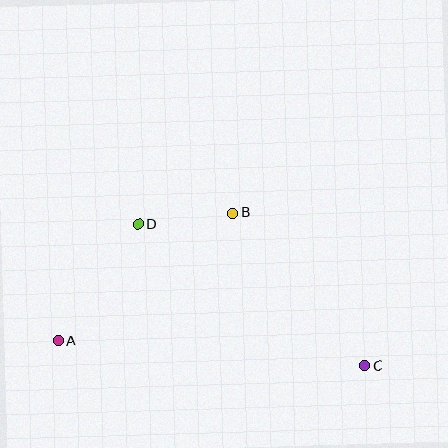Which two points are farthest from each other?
Points A and C are farthest from each other.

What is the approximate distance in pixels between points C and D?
The distance between C and D is approximately 267 pixels.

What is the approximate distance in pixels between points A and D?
The distance between A and D is approximately 141 pixels.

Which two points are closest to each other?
Points B and D are closest to each other.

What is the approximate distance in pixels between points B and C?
The distance between B and C is approximately 202 pixels.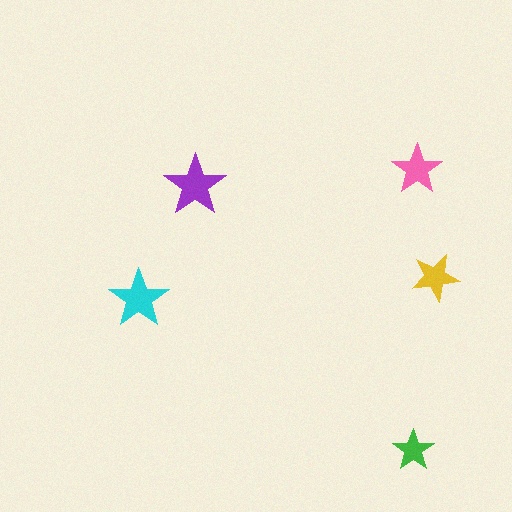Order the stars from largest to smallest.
the purple one, the cyan one, the pink one, the yellow one, the green one.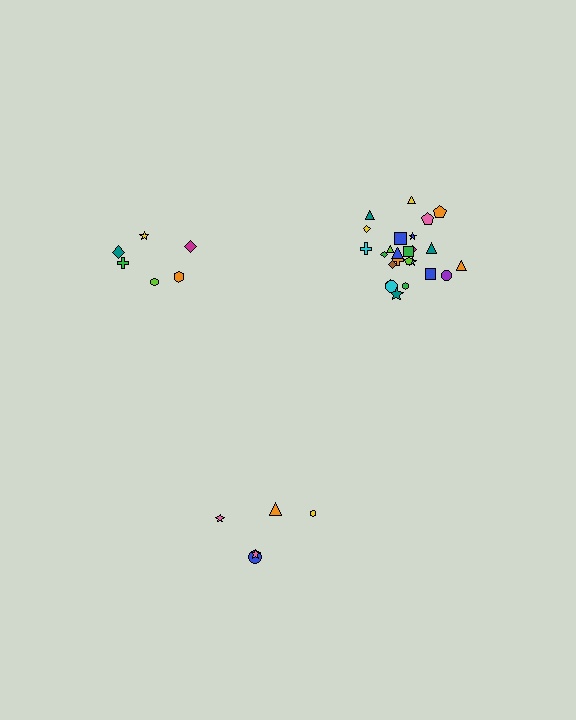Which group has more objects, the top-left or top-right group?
The top-right group.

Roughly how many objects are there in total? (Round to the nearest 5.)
Roughly 35 objects in total.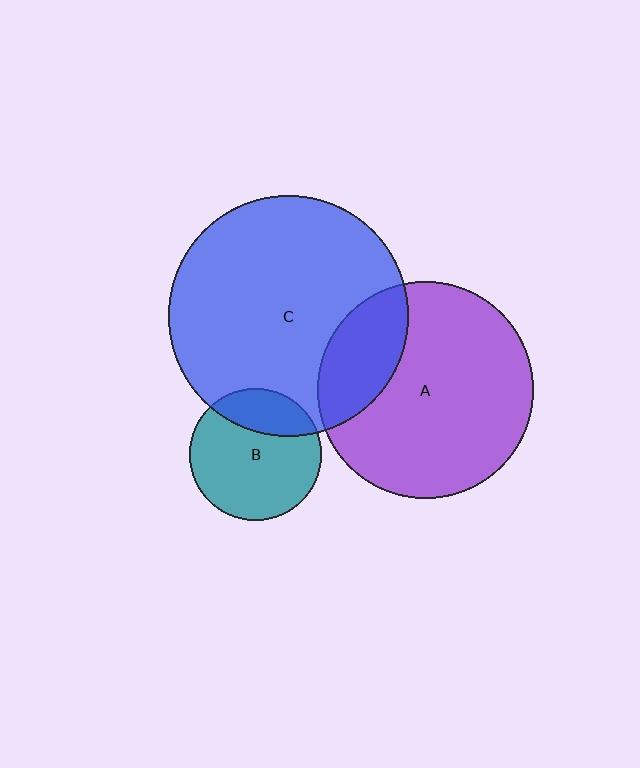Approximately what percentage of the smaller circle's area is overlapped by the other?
Approximately 25%.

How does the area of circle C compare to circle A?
Approximately 1.2 times.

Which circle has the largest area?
Circle C (blue).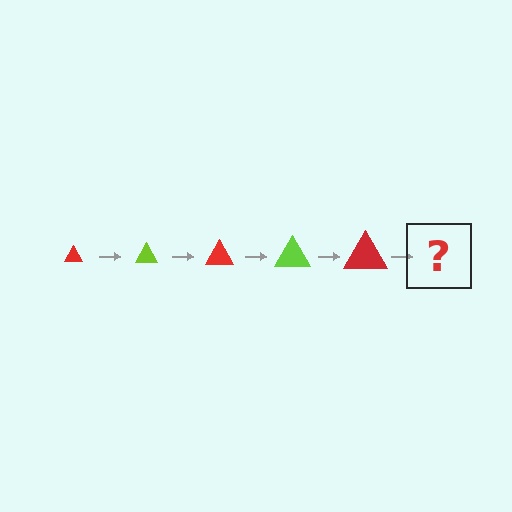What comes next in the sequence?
The next element should be a lime triangle, larger than the previous one.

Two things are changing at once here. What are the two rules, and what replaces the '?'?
The two rules are that the triangle grows larger each step and the color cycles through red and lime. The '?' should be a lime triangle, larger than the previous one.